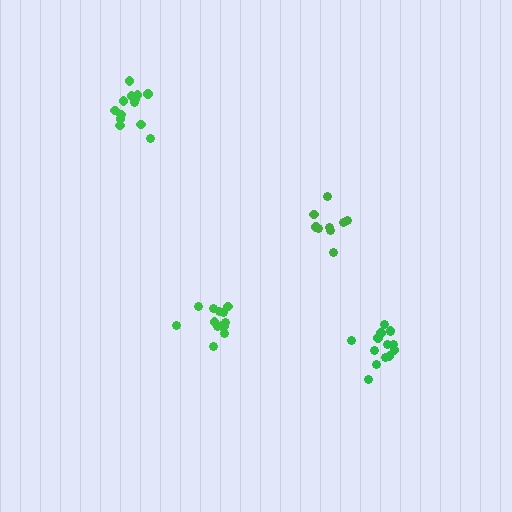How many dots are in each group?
Group 1: 10 dots, Group 2: 13 dots, Group 3: 13 dots, Group 4: 15 dots (51 total).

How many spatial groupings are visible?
There are 4 spatial groupings.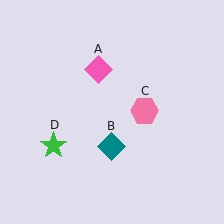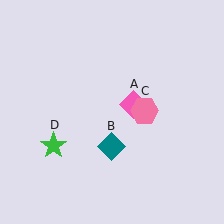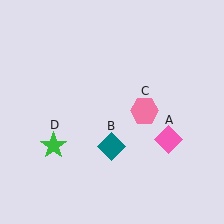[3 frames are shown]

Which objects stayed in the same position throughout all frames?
Teal diamond (object B) and pink hexagon (object C) and green star (object D) remained stationary.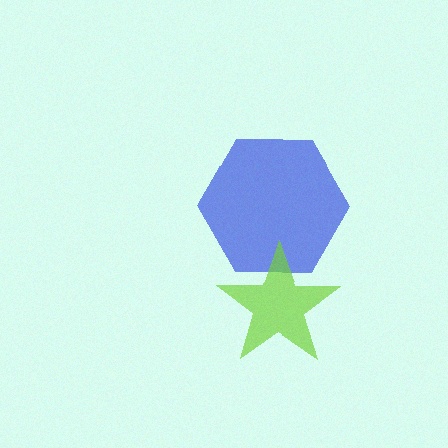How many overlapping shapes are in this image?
There are 2 overlapping shapes in the image.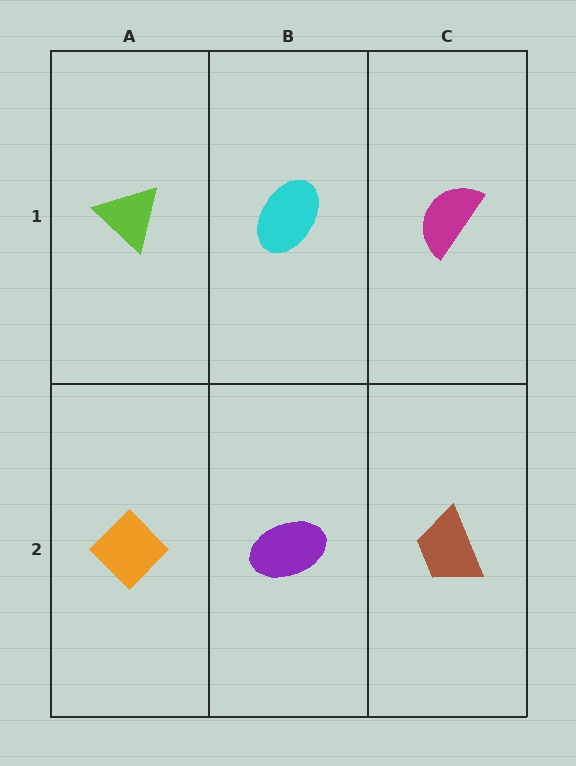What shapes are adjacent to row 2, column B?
A cyan ellipse (row 1, column B), an orange diamond (row 2, column A), a brown trapezoid (row 2, column C).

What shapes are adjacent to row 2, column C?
A magenta semicircle (row 1, column C), a purple ellipse (row 2, column B).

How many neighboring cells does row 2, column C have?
2.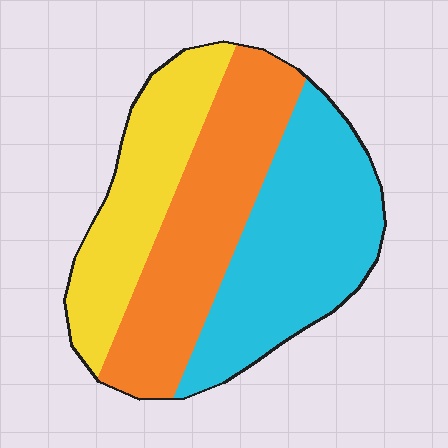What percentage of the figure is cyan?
Cyan takes up about three eighths (3/8) of the figure.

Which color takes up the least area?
Yellow, at roughly 25%.